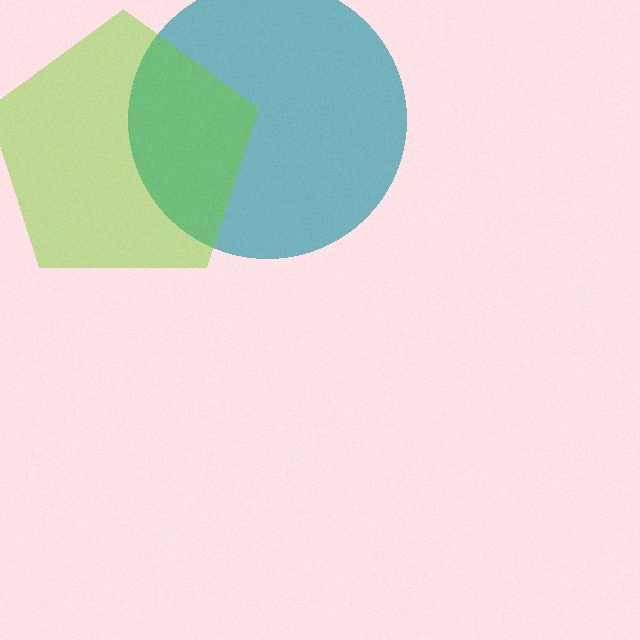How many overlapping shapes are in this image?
There are 2 overlapping shapes in the image.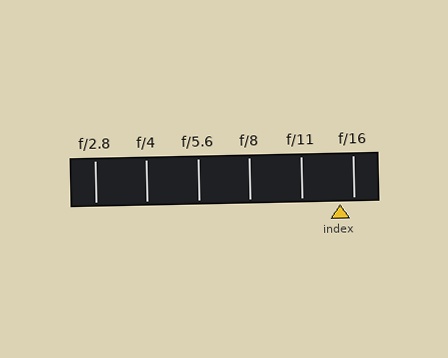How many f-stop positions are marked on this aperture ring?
There are 6 f-stop positions marked.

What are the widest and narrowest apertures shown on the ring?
The widest aperture shown is f/2.8 and the narrowest is f/16.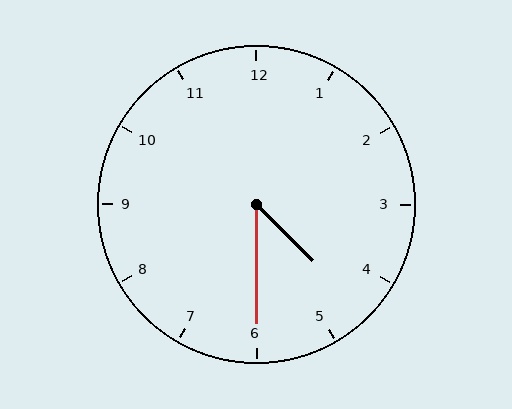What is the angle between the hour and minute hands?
Approximately 45 degrees.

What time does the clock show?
4:30.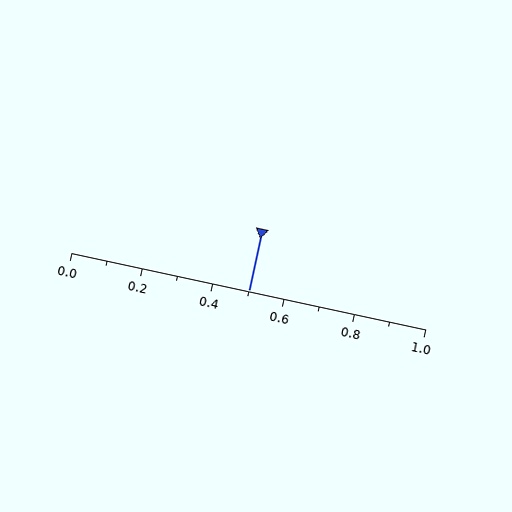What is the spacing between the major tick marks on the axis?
The major ticks are spaced 0.2 apart.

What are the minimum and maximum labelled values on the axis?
The axis runs from 0.0 to 1.0.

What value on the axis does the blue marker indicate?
The marker indicates approximately 0.5.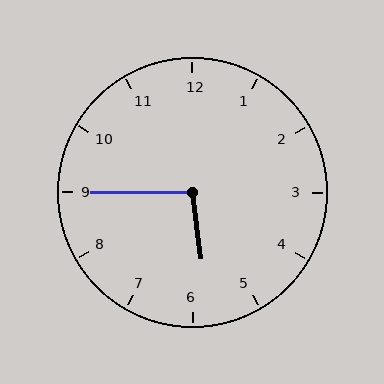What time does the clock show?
5:45.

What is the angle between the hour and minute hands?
Approximately 98 degrees.